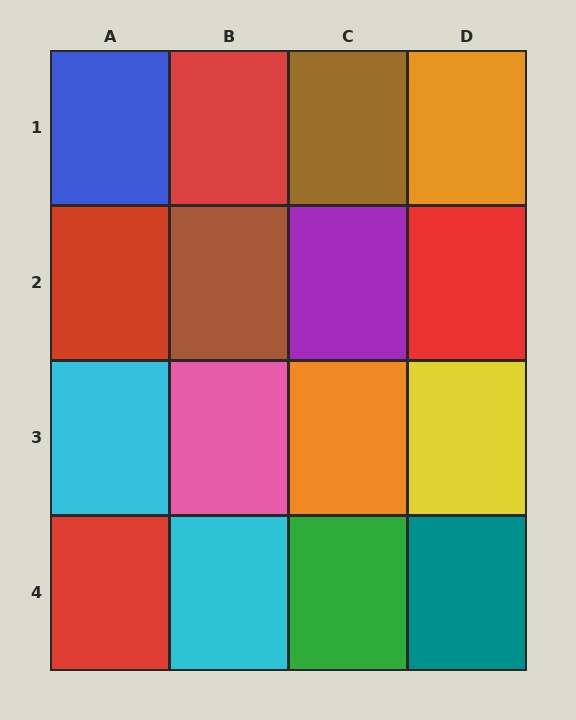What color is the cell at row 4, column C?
Green.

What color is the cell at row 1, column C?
Brown.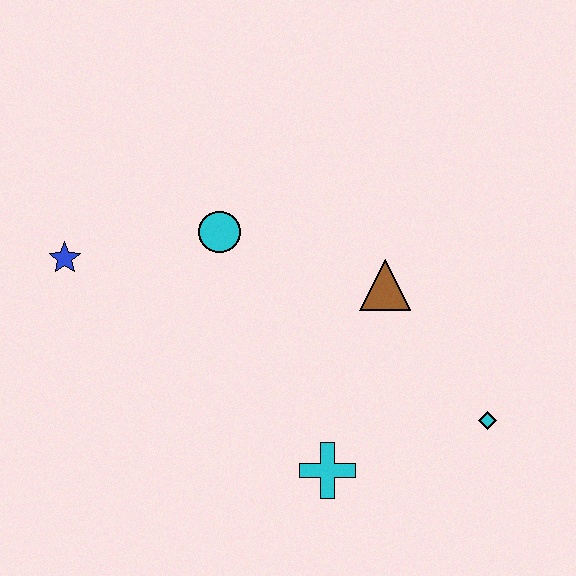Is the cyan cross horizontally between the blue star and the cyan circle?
No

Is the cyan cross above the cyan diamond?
No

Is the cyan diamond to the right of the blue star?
Yes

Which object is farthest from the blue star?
The cyan diamond is farthest from the blue star.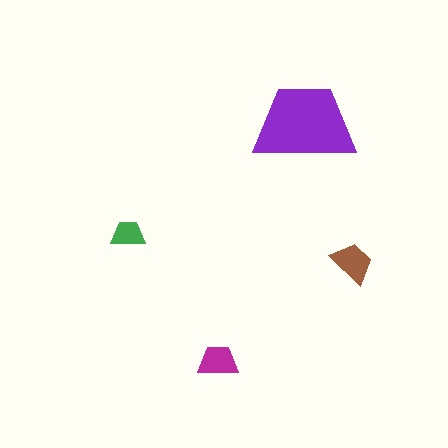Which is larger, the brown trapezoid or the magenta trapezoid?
The brown one.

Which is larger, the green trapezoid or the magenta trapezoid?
The magenta one.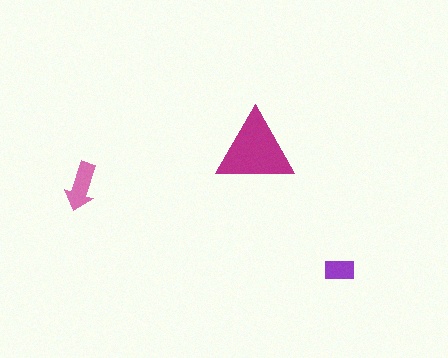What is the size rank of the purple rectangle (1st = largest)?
3rd.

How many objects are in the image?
There are 3 objects in the image.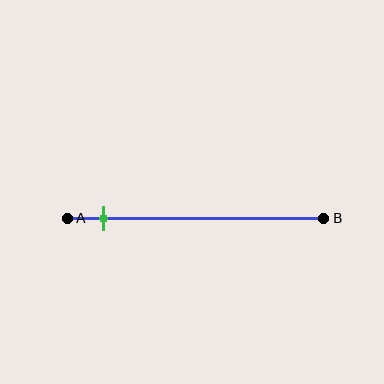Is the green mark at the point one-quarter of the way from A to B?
No, the mark is at about 15% from A, not at the 25% one-quarter point.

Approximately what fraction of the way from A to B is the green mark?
The green mark is approximately 15% of the way from A to B.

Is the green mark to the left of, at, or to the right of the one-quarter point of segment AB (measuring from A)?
The green mark is to the left of the one-quarter point of segment AB.